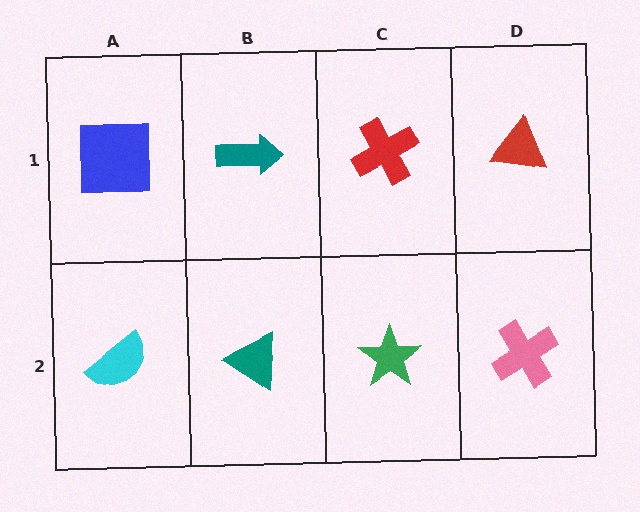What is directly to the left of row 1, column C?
A teal arrow.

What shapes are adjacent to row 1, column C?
A green star (row 2, column C), a teal arrow (row 1, column B), a red triangle (row 1, column D).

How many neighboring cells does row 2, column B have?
3.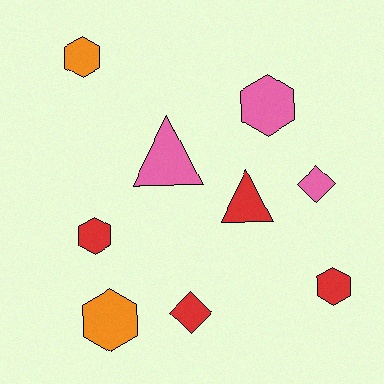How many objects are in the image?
There are 9 objects.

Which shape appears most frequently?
Hexagon, with 5 objects.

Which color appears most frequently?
Red, with 4 objects.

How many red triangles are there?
There is 1 red triangle.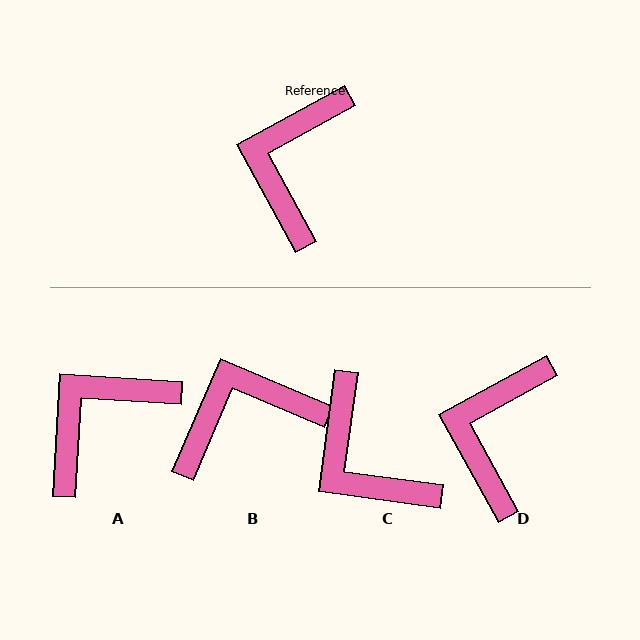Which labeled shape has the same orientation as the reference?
D.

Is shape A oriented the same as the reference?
No, it is off by about 32 degrees.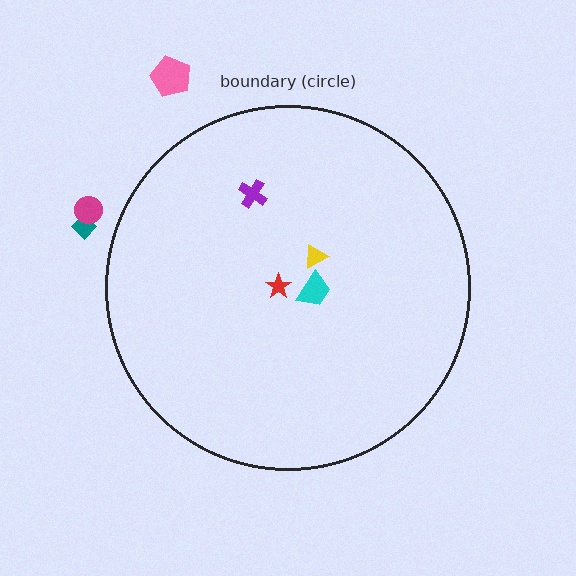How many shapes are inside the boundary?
4 inside, 3 outside.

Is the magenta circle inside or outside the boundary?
Outside.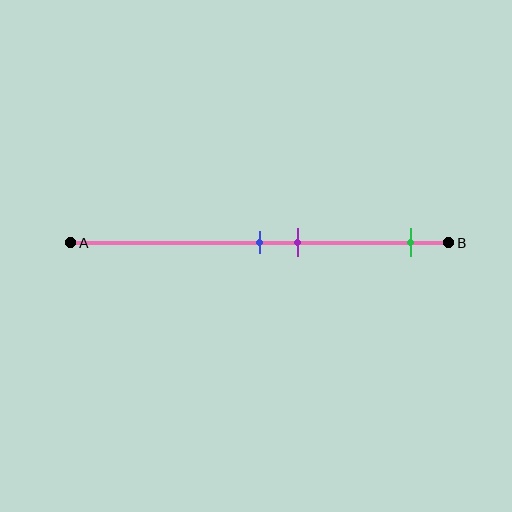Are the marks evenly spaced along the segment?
No, the marks are not evenly spaced.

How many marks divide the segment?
There are 3 marks dividing the segment.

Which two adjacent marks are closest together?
The blue and purple marks are the closest adjacent pair.